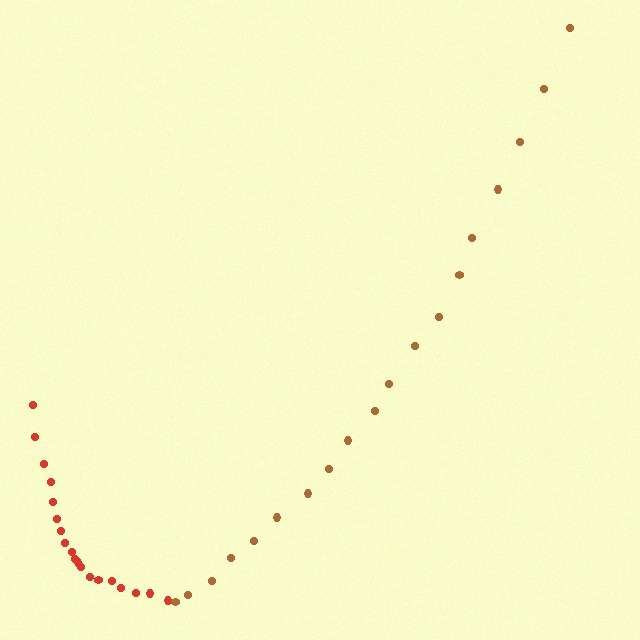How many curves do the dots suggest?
There are 2 distinct paths.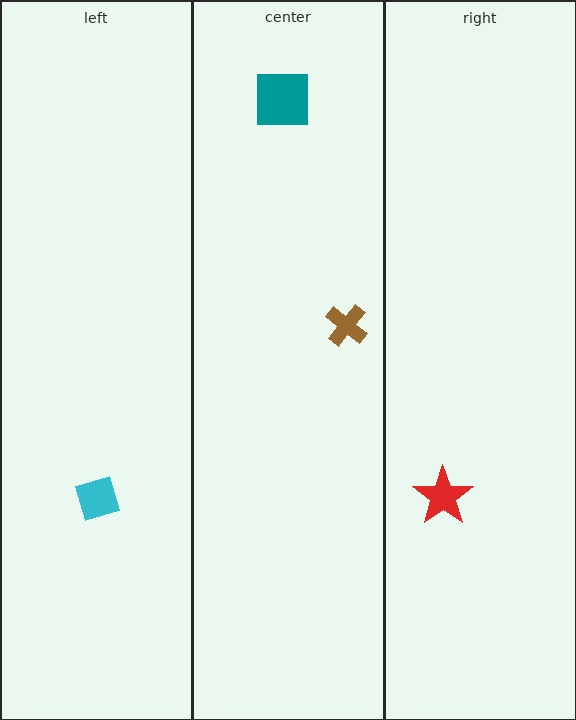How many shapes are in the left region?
1.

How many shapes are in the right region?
1.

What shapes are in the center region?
The brown cross, the teal square.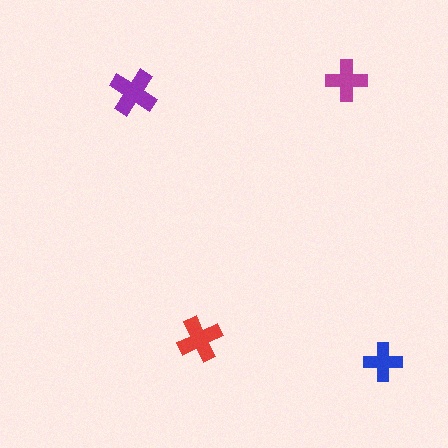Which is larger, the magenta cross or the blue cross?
The magenta one.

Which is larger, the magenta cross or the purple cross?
The purple one.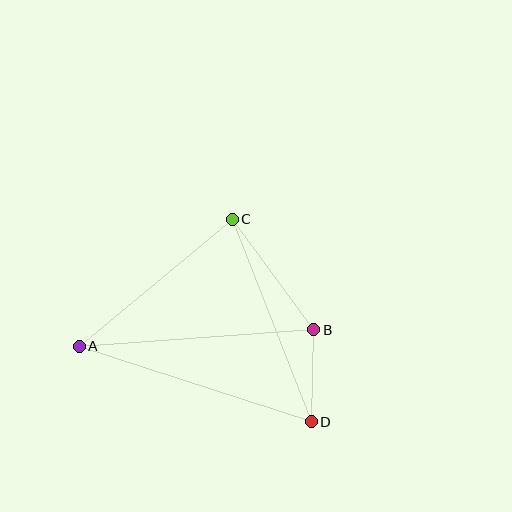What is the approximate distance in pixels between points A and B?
The distance between A and B is approximately 235 pixels.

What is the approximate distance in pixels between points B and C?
The distance between B and C is approximately 137 pixels.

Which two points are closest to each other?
Points B and D are closest to each other.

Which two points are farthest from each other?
Points A and D are farthest from each other.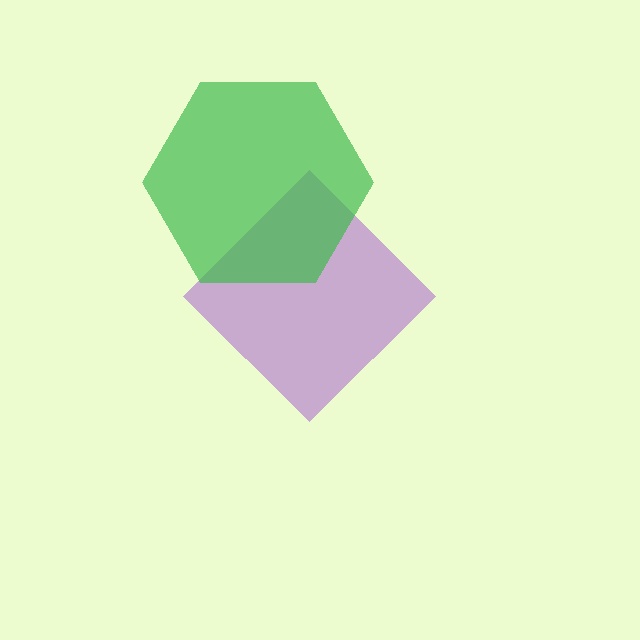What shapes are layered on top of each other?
The layered shapes are: a purple diamond, a green hexagon.